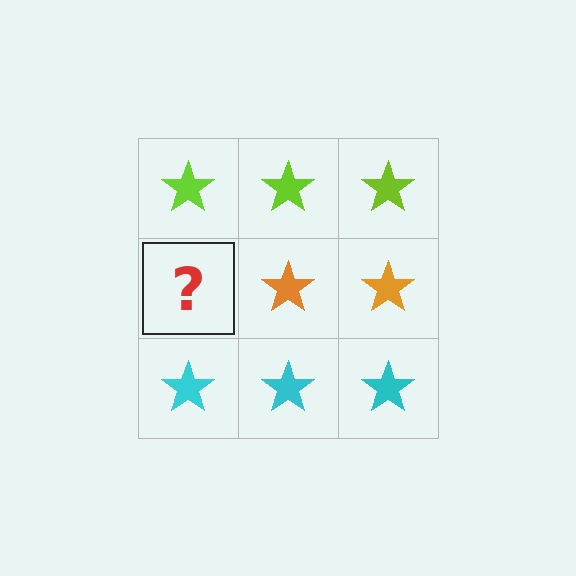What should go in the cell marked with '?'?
The missing cell should contain an orange star.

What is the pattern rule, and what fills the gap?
The rule is that each row has a consistent color. The gap should be filled with an orange star.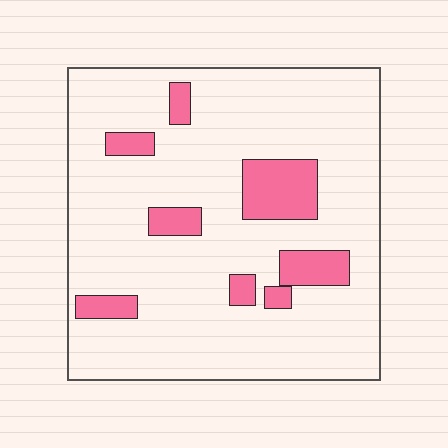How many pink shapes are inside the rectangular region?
8.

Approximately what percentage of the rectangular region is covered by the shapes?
Approximately 15%.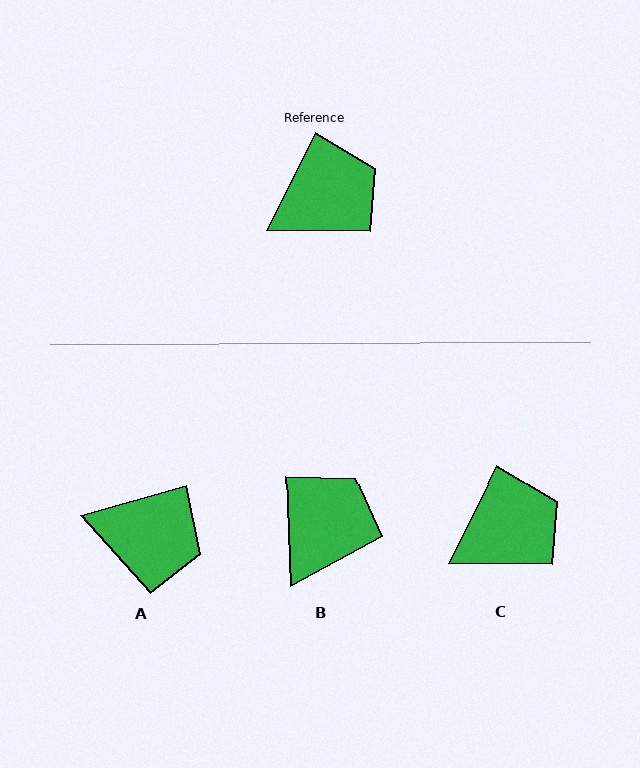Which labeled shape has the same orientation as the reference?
C.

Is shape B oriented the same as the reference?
No, it is off by about 29 degrees.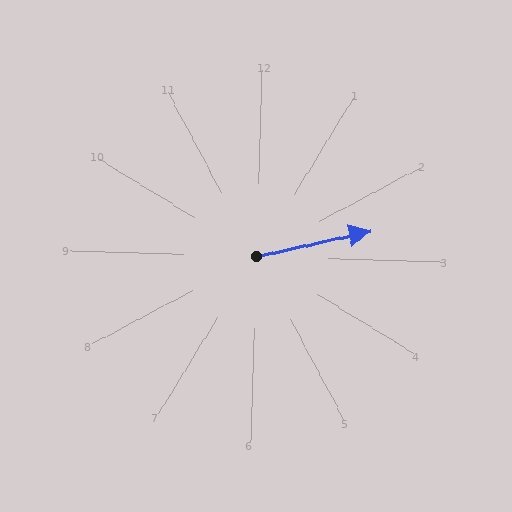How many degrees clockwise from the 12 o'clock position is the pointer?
Approximately 76 degrees.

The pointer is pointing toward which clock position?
Roughly 3 o'clock.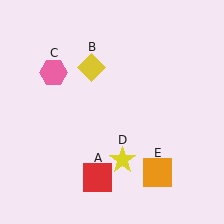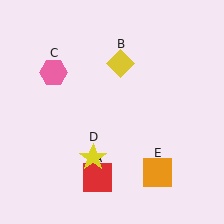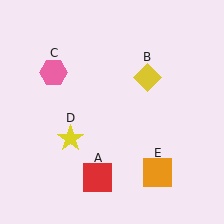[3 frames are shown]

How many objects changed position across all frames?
2 objects changed position: yellow diamond (object B), yellow star (object D).